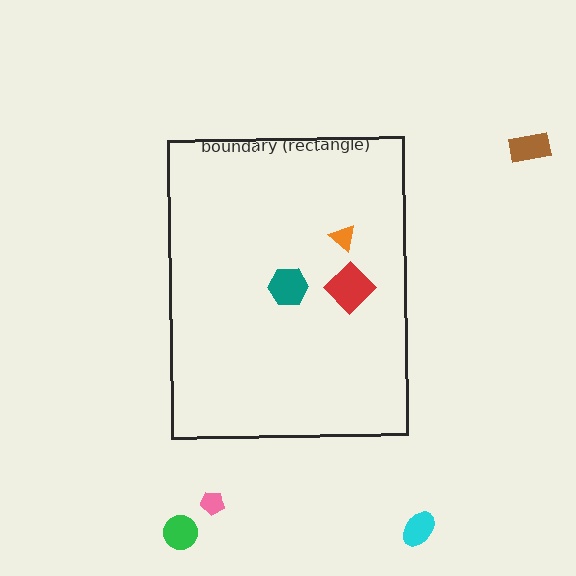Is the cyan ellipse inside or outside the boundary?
Outside.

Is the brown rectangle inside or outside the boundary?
Outside.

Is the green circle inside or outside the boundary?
Outside.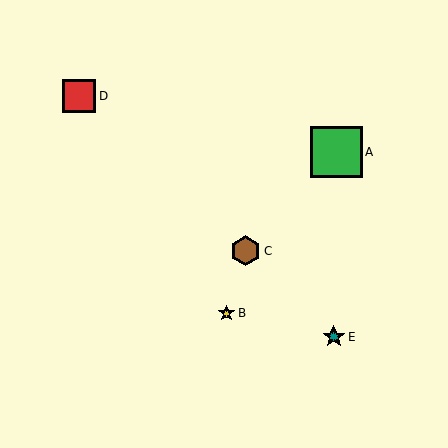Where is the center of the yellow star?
The center of the yellow star is at (226, 313).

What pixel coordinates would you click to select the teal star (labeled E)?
Click at (334, 337) to select the teal star E.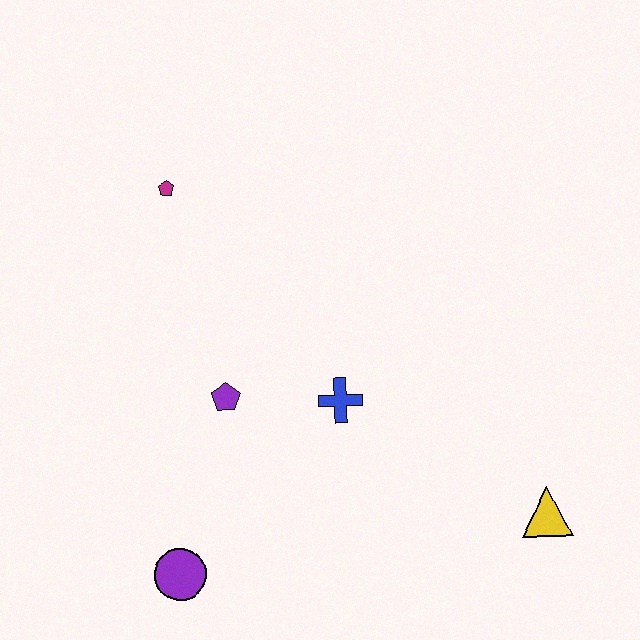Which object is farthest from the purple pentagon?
The yellow triangle is farthest from the purple pentagon.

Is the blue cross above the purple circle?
Yes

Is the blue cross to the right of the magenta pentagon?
Yes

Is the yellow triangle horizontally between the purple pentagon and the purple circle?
No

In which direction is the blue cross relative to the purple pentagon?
The blue cross is to the right of the purple pentagon.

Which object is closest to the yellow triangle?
The blue cross is closest to the yellow triangle.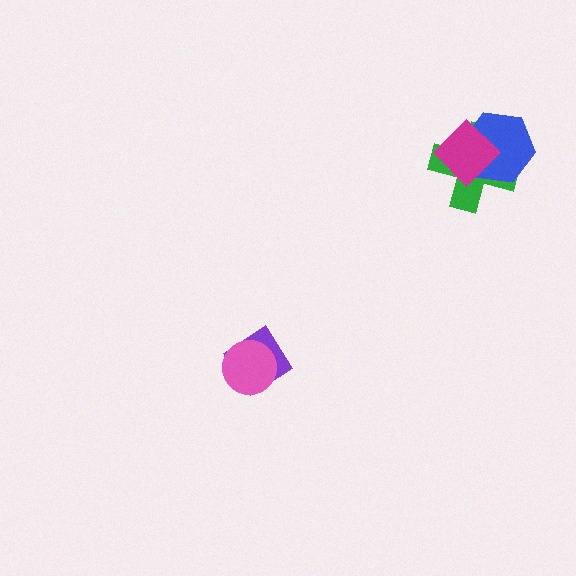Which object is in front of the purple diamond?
The pink circle is in front of the purple diamond.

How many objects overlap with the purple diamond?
1 object overlaps with the purple diamond.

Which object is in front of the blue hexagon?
The magenta diamond is in front of the blue hexagon.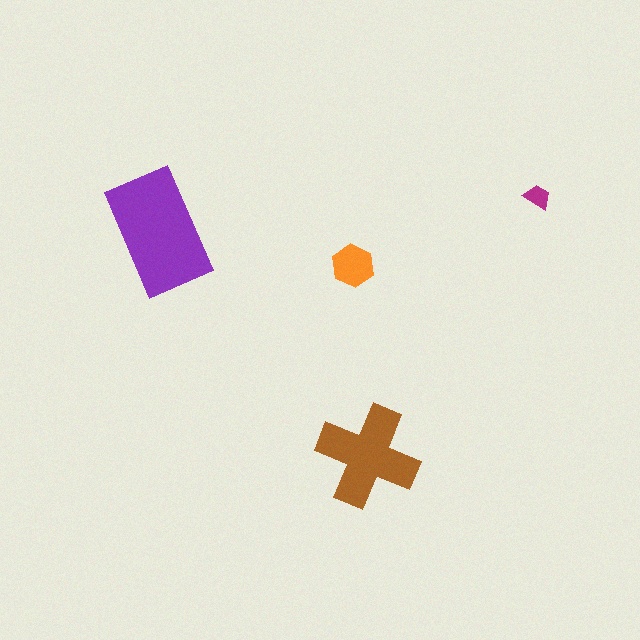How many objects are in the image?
There are 4 objects in the image.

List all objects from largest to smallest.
The purple rectangle, the brown cross, the orange hexagon, the magenta trapezoid.